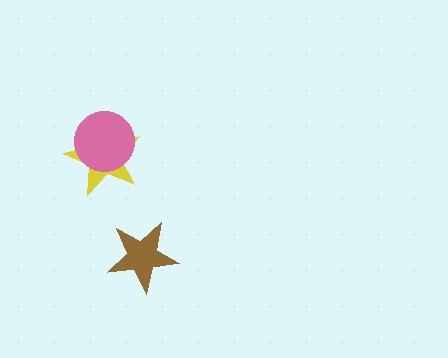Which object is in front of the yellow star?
The pink circle is in front of the yellow star.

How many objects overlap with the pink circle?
1 object overlaps with the pink circle.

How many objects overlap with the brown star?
0 objects overlap with the brown star.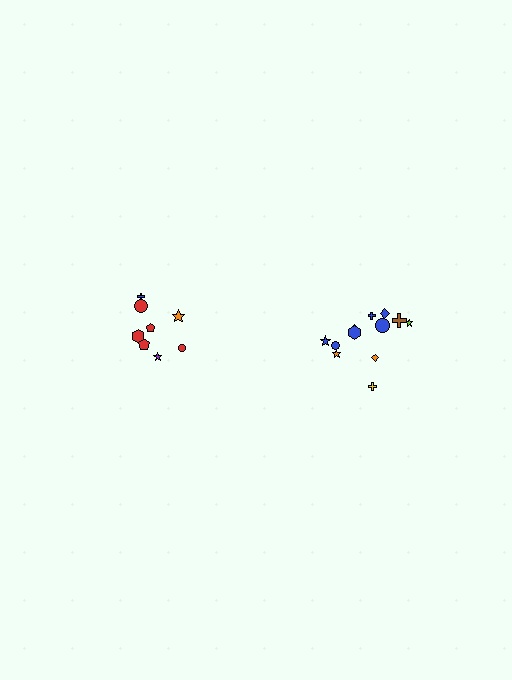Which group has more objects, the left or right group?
The right group.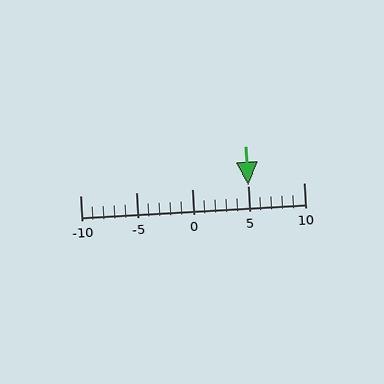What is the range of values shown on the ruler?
The ruler shows values from -10 to 10.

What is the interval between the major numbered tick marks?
The major tick marks are spaced 5 units apart.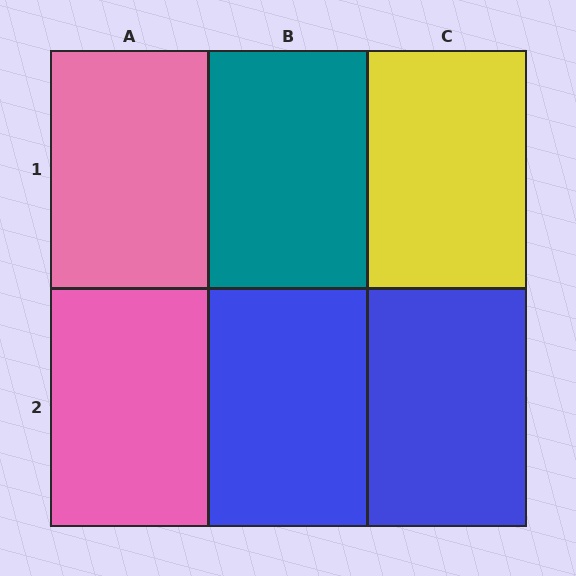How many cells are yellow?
1 cell is yellow.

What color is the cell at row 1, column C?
Yellow.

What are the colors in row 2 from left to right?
Pink, blue, blue.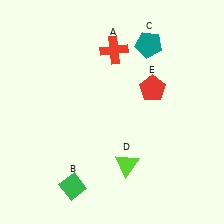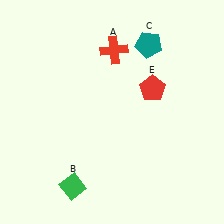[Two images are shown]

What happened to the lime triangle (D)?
The lime triangle (D) was removed in Image 2. It was in the bottom-right area of Image 1.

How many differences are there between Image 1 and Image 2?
There is 1 difference between the two images.